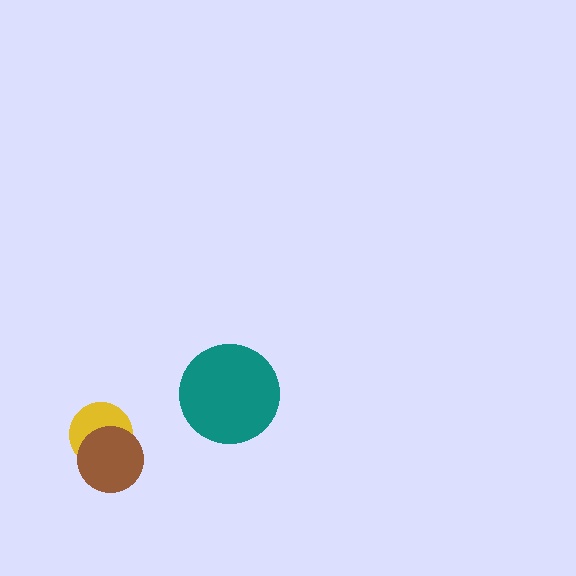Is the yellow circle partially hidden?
Yes, it is partially covered by another shape.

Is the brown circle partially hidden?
No, no other shape covers it.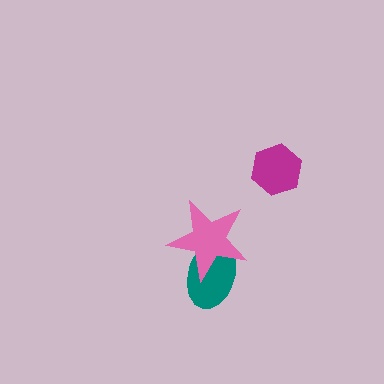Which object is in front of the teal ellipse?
The pink star is in front of the teal ellipse.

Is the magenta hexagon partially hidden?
No, no other shape covers it.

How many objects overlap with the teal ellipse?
1 object overlaps with the teal ellipse.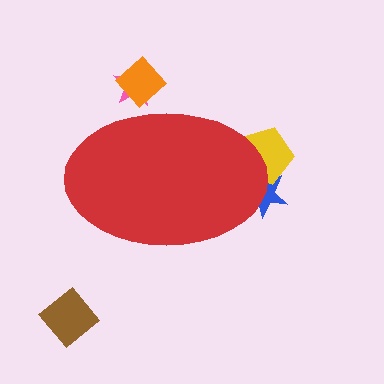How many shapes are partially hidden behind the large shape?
4 shapes are partially hidden.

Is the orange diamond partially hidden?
Yes, the orange diamond is partially hidden behind the red ellipse.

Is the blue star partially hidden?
Yes, the blue star is partially hidden behind the red ellipse.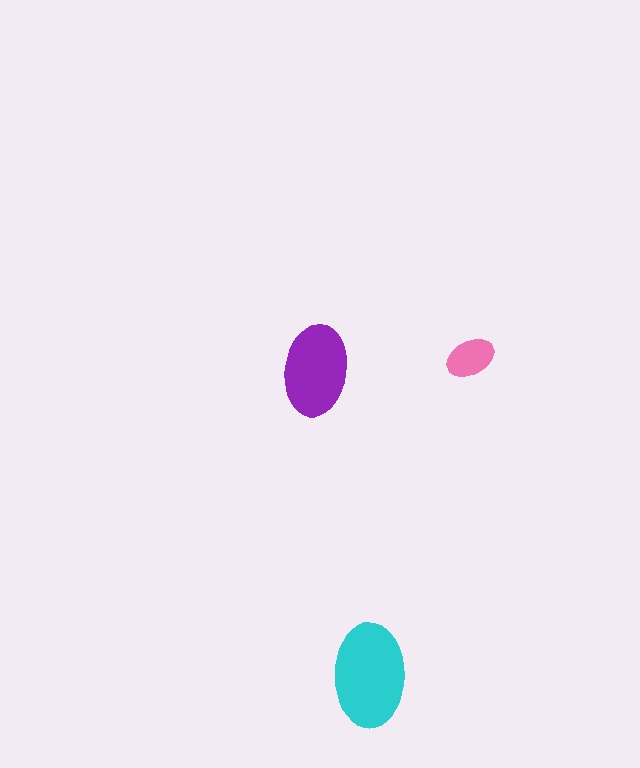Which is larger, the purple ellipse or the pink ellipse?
The purple one.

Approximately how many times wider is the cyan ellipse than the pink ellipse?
About 2 times wider.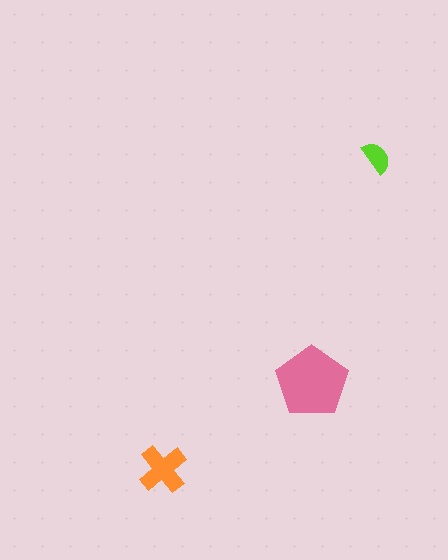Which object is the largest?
The pink pentagon.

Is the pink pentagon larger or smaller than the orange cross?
Larger.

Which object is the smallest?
The lime semicircle.